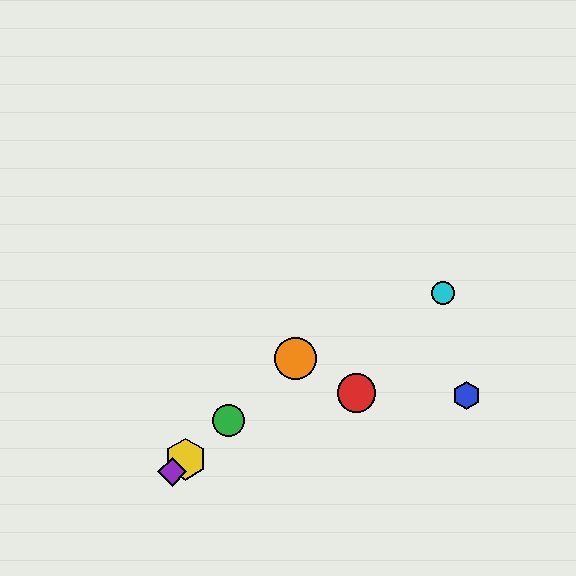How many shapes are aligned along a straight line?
4 shapes (the green circle, the yellow hexagon, the purple diamond, the orange circle) are aligned along a straight line.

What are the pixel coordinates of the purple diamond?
The purple diamond is at (172, 472).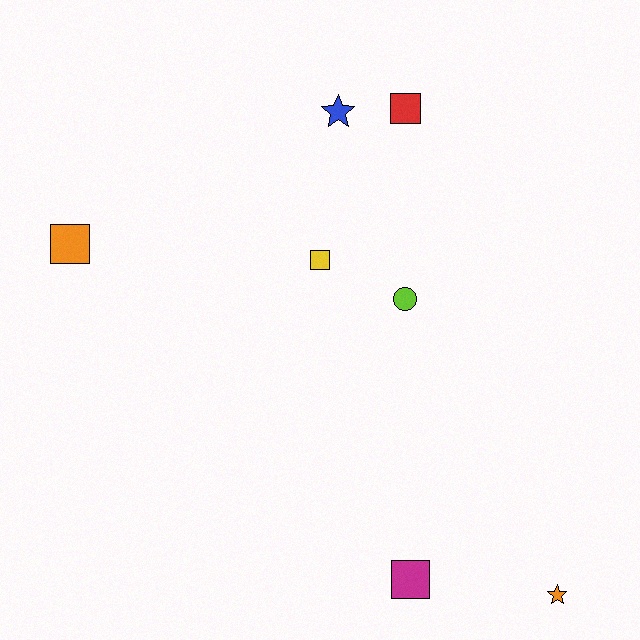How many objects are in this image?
There are 7 objects.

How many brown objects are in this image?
There are no brown objects.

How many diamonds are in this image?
There are no diamonds.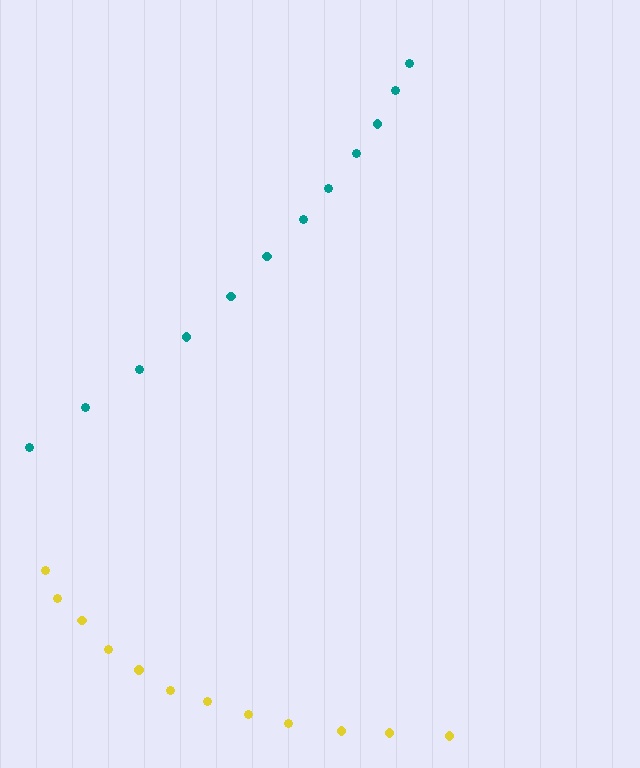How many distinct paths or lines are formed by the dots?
There are 2 distinct paths.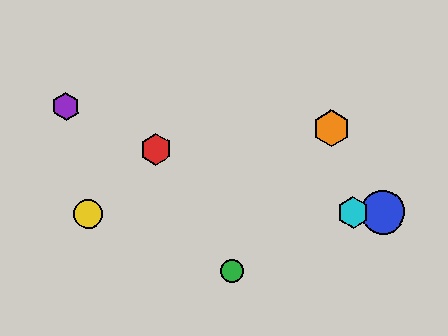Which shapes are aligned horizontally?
The blue circle, the yellow circle, the cyan hexagon are aligned horizontally.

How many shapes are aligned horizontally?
3 shapes (the blue circle, the yellow circle, the cyan hexagon) are aligned horizontally.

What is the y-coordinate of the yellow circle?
The yellow circle is at y≈215.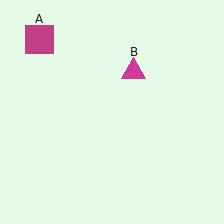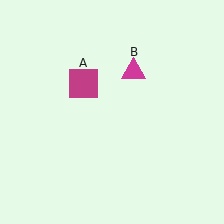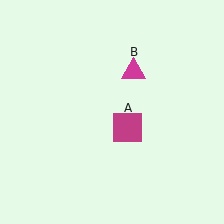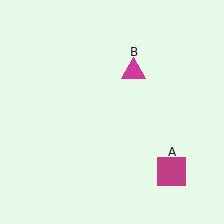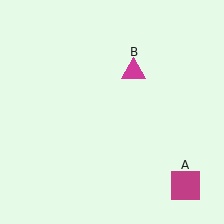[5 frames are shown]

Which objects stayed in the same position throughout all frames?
Magenta triangle (object B) remained stationary.